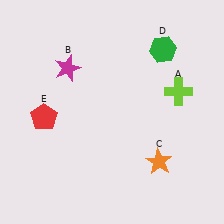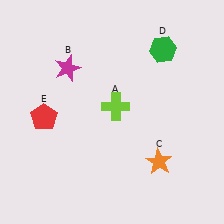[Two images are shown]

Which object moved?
The lime cross (A) moved left.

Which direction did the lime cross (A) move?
The lime cross (A) moved left.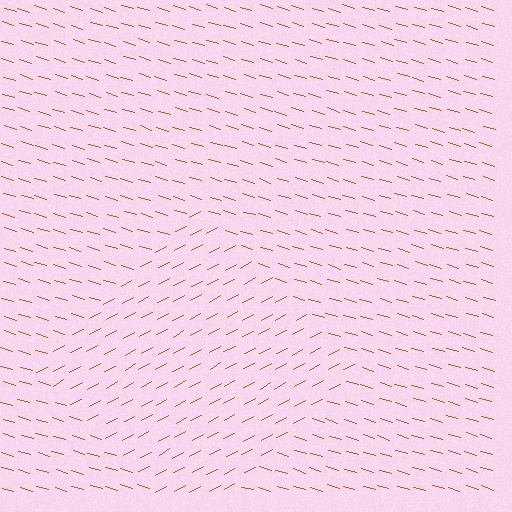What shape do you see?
I see a diamond.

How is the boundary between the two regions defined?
The boundary is defined purely by a change in line orientation (approximately 45 degrees difference). All lines are the same color and thickness.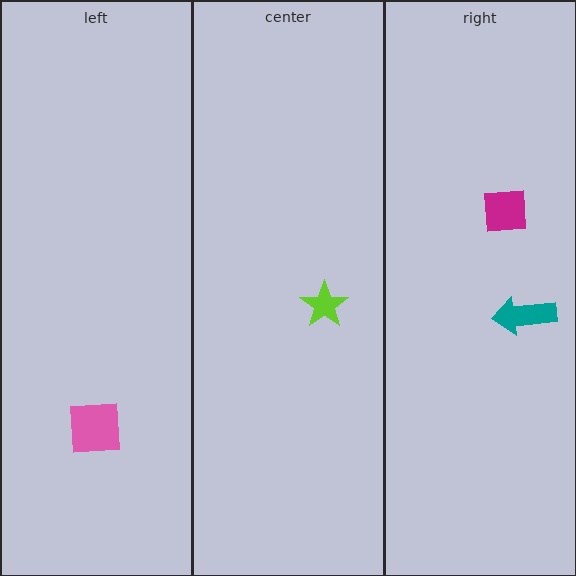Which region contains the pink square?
The left region.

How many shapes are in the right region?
2.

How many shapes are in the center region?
1.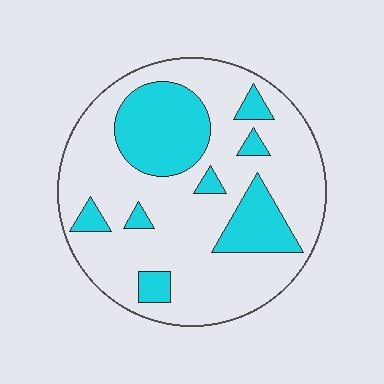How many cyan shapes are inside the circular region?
8.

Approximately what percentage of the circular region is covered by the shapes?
Approximately 25%.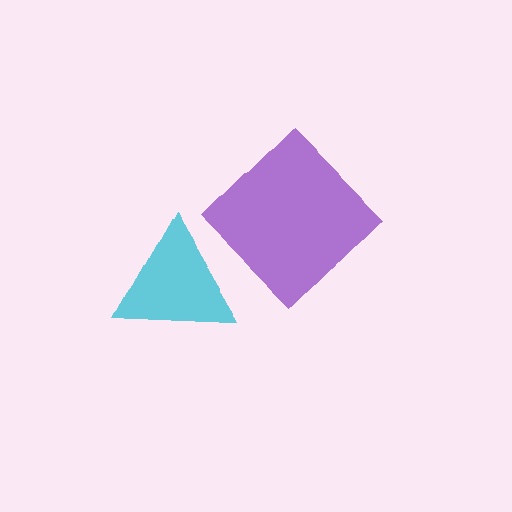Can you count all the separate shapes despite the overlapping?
Yes, there are 2 separate shapes.